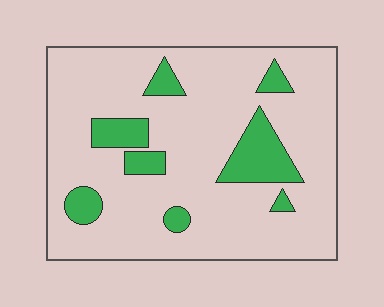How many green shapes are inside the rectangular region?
8.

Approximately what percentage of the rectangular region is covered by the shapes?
Approximately 15%.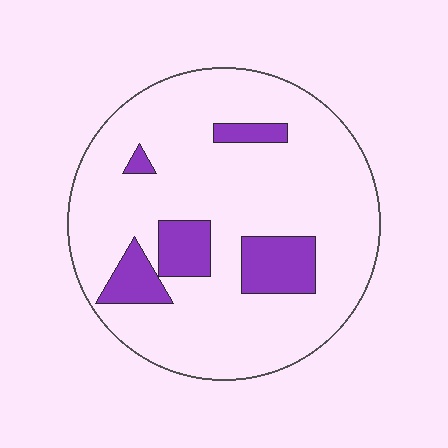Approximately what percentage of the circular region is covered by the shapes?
Approximately 15%.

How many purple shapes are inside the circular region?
5.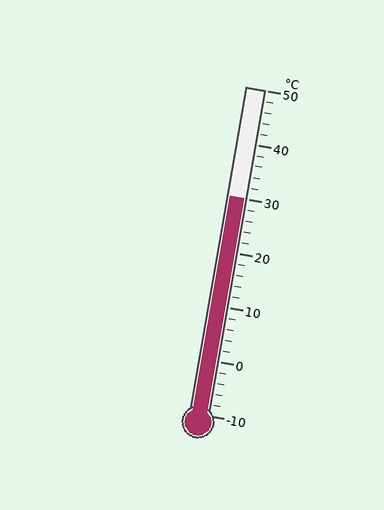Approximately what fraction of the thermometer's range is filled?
The thermometer is filled to approximately 65% of its range.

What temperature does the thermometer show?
The thermometer shows approximately 30°C.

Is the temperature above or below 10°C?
The temperature is above 10°C.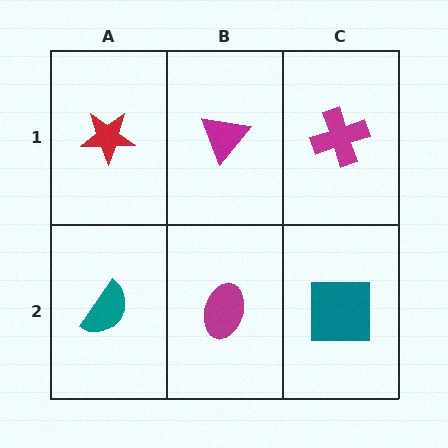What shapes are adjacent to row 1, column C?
A teal square (row 2, column C), a magenta triangle (row 1, column B).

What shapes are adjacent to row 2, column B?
A magenta triangle (row 1, column B), a teal semicircle (row 2, column A), a teal square (row 2, column C).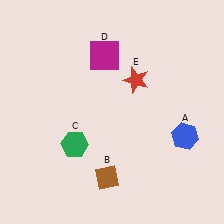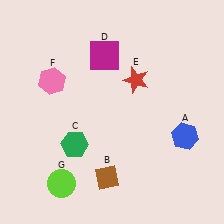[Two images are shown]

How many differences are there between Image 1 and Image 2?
There are 2 differences between the two images.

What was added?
A pink hexagon (F), a lime circle (G) were added in Image 2.